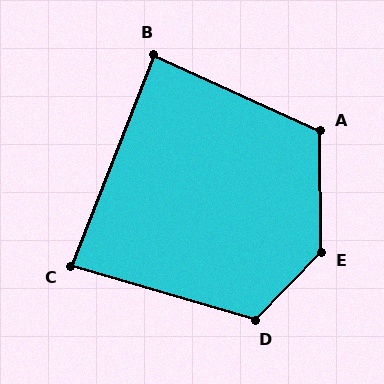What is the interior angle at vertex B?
Approximately 87 degrees (approximately right).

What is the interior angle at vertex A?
Approximately 115 degrees (obtuse).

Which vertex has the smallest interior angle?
C, at approximately 85 degrees.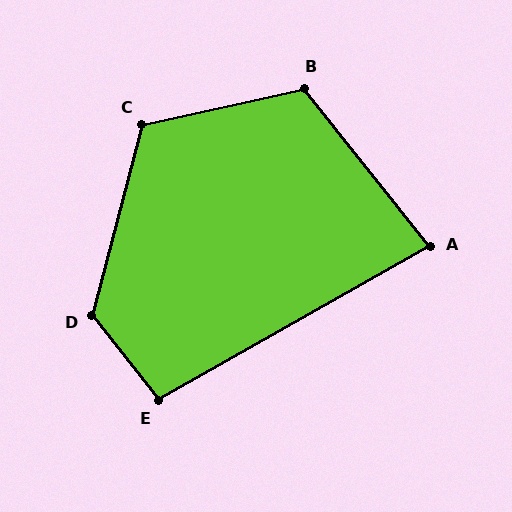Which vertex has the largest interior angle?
D, at approximately 127 degrees.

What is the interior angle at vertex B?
Approximately 116 degrees (obtuse).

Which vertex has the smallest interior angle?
A, at approximately 81 degrees.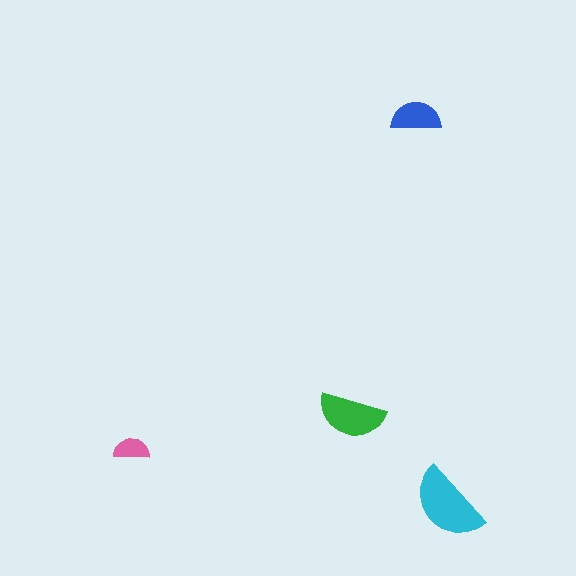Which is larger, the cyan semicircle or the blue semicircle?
The cyan one.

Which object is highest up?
The blue semicircle is topmost.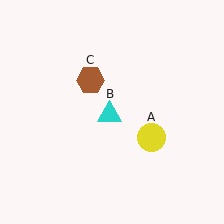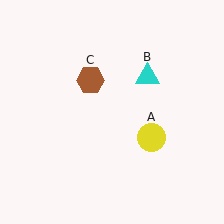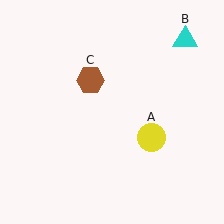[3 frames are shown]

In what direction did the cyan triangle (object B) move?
The cyan triangle (object B) moved up and to the right.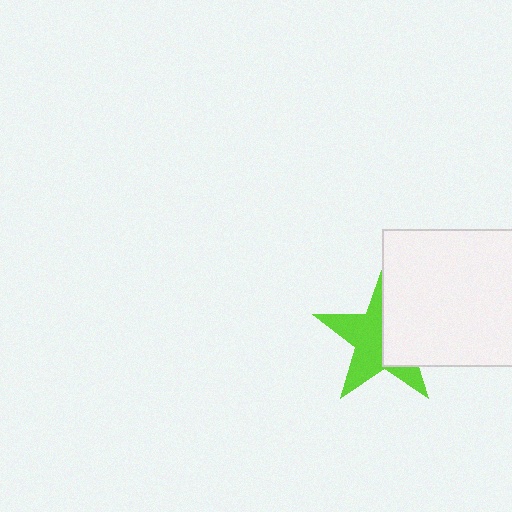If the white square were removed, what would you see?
You would see the complete lime star.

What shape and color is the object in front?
The object in front is a white square.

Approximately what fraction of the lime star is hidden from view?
Roughly 45% of the lime star is hidden behind the white square.